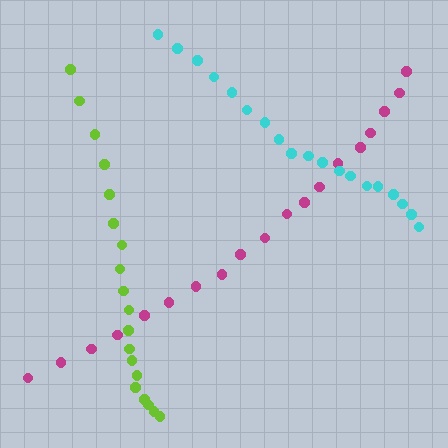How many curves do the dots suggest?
There are 3 distinct paths.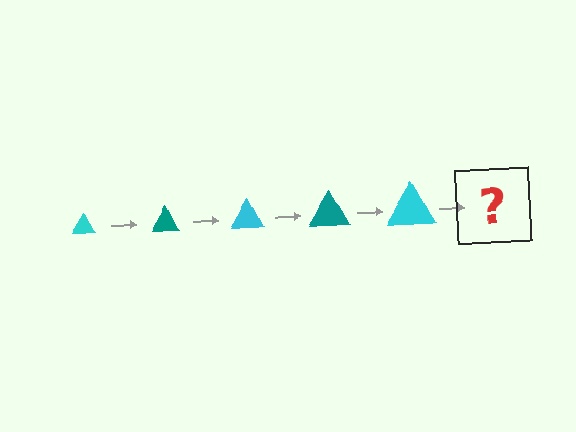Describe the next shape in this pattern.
It should be a teal triangle, larger than the previous one.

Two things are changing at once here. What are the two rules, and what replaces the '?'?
The two rules are that the triangle grows larger each step and the color cycles through cyan and teal. The '?' should be a teal triangle, larger than the previous one.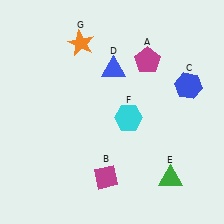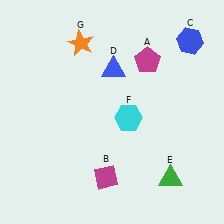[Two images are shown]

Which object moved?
The blue hexagon (C) moved up.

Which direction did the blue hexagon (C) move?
The blue hexagon (C) moved up.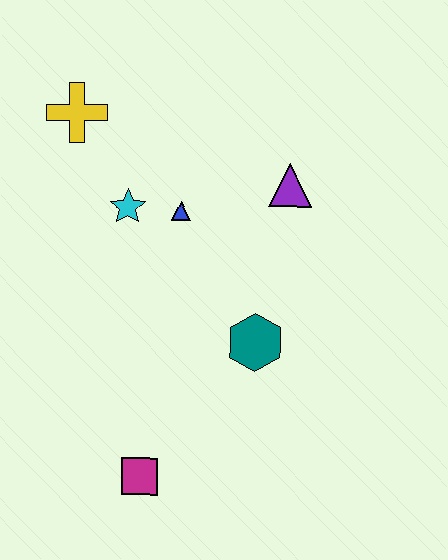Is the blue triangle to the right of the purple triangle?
No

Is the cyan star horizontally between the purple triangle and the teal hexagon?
No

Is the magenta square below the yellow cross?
Yes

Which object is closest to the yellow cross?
The cyan star is closest to the yellow cross.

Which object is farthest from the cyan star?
The magenta square is farthest from the cyan star.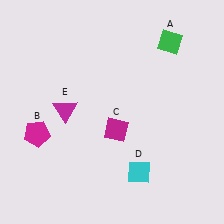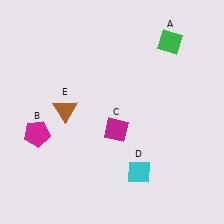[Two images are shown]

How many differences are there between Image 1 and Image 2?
There is 1 difference between the two images.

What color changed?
The triangle (E) changed from magenta in Image 1 to brown in Image 2.